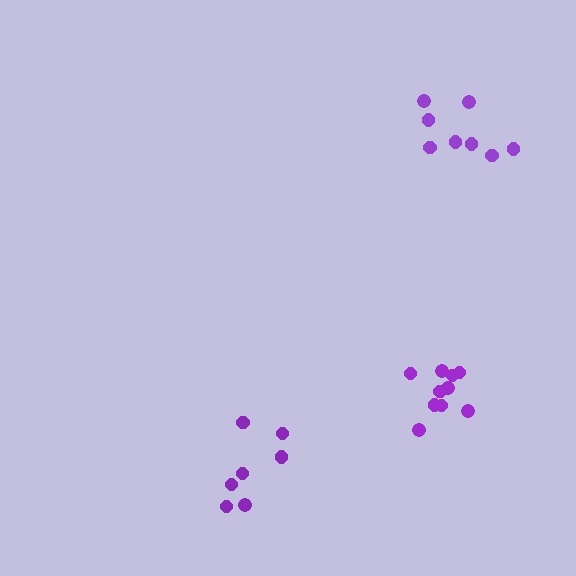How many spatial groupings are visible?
There are 3 spatial groupings.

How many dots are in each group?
Group 1: 10 dots, Group 2: 7 dots, Group 3: 8 dots (25 total).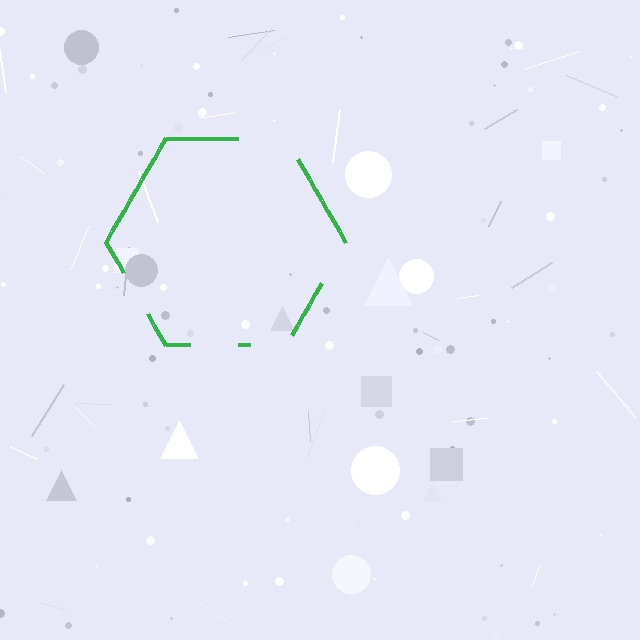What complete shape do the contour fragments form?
The contour fragments form a hexagon.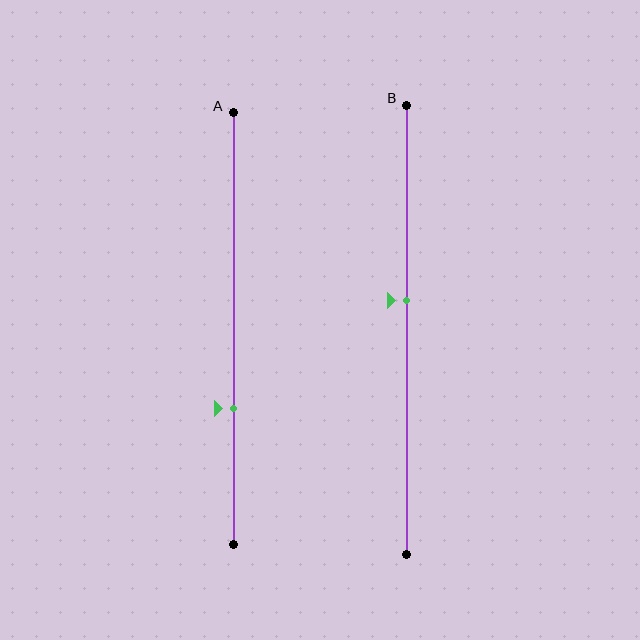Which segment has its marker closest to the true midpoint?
Segment B has its marker closest to the true midpoint.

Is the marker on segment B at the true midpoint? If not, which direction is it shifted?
No, the marker on segment B is shifted upward by about 7% of the segment length.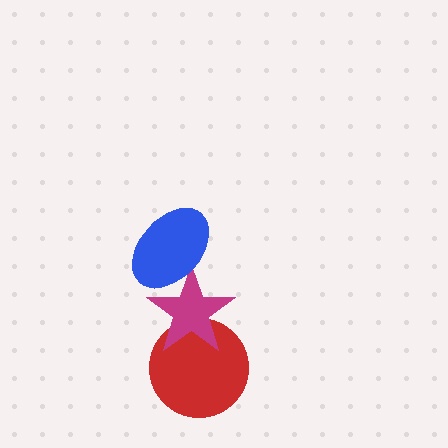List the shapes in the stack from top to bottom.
From top to bottom: the blue ellipse, the magenta star, the red circle.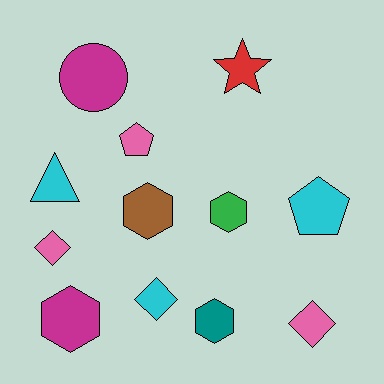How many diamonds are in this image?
There are 3 diamonds.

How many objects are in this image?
There are 12 objects.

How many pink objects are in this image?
There are 3 pink objects.